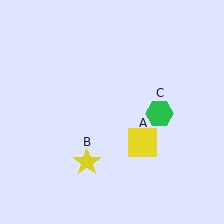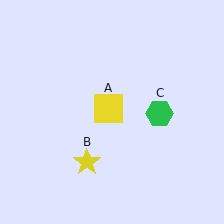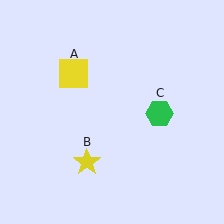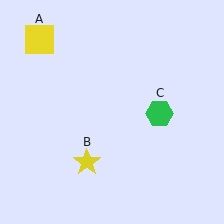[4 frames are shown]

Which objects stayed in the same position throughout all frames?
Yellow star (object B) and green hexagon (object C) remained stationary.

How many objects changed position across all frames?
1 object changed position: yellow square (object A).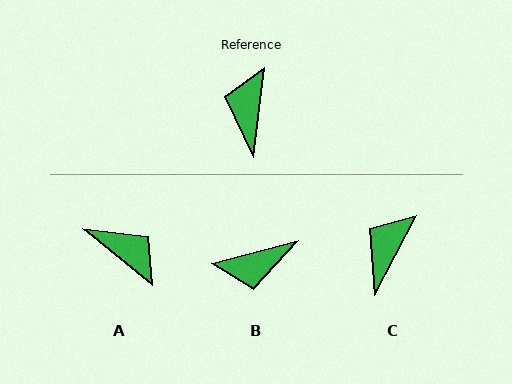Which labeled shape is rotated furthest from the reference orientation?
A, about 122 degrees away.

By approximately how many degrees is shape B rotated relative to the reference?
Approximately 112 degrees counter-clockwise.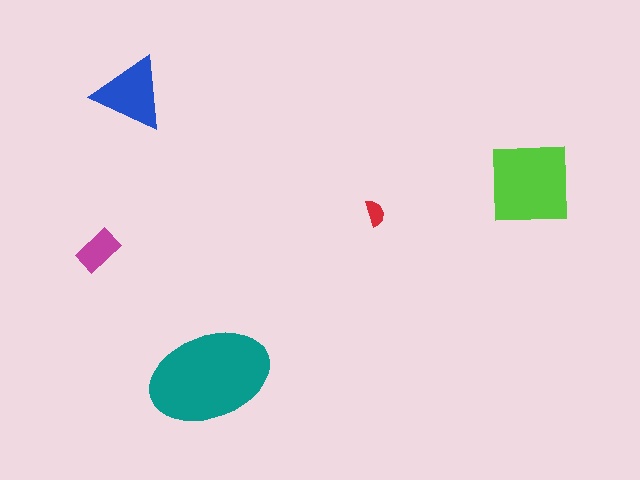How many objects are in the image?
There are 5 objects in the image.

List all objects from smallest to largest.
The red semicircle, the magenta rectangle, the blue triangle, the lime square, the teal ellipse.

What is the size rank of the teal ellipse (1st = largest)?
1st.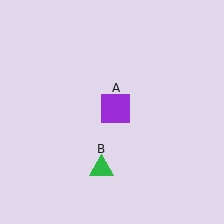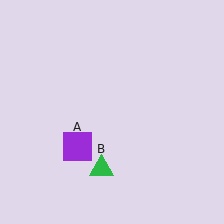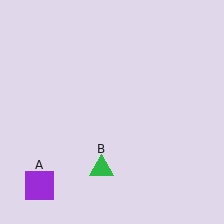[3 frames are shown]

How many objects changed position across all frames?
1 object changed position: purple square (object A).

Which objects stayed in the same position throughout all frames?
Green triangle (object B) remained stationary.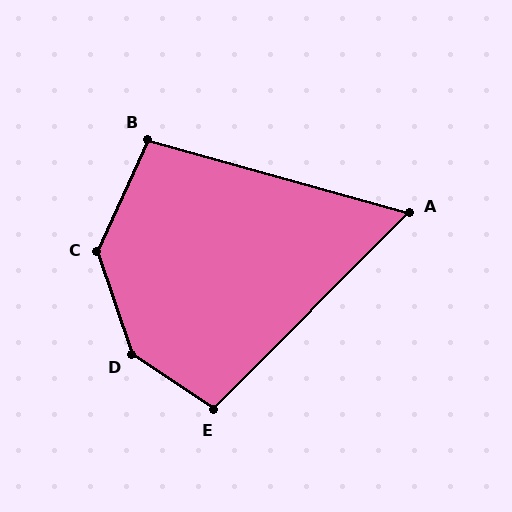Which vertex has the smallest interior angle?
A, at approximately 61 degrees.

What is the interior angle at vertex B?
Approximately 99 degrees (obtuse).